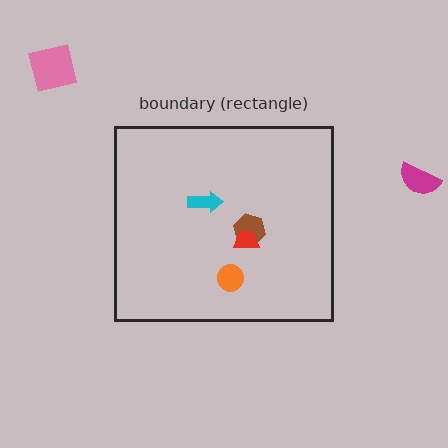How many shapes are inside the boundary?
4 inside, 2 outside.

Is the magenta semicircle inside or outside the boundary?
Outside.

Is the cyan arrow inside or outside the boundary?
Inside.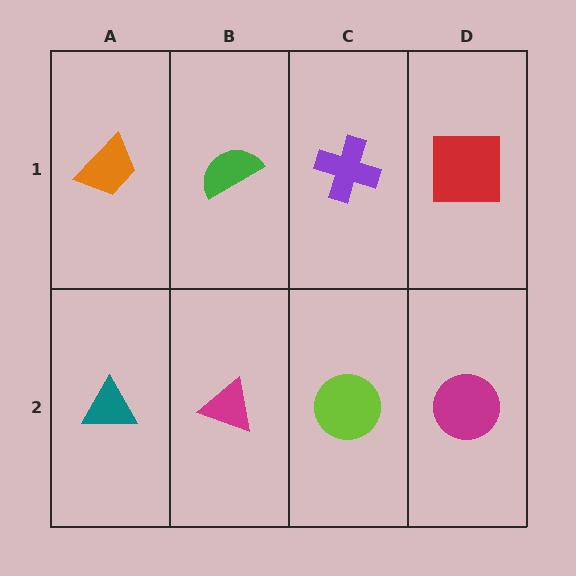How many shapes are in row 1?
4 shapes.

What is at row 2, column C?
A lime circle.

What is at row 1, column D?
A red square.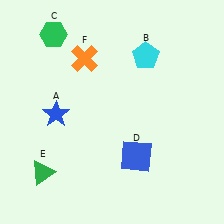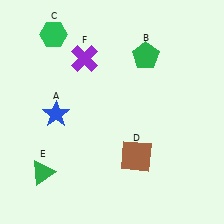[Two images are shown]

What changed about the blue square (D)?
In Image 1, D is blue. In Image 2, it changed to brown.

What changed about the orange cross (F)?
In Image 1, F is orange. In Image 2, it changed to purple.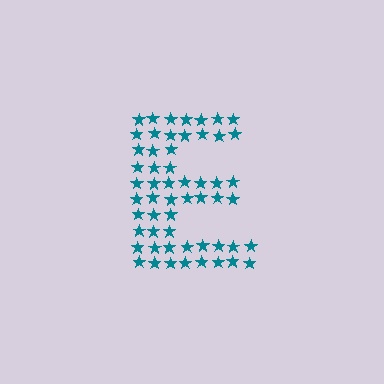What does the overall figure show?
The overall figure shows the letter E.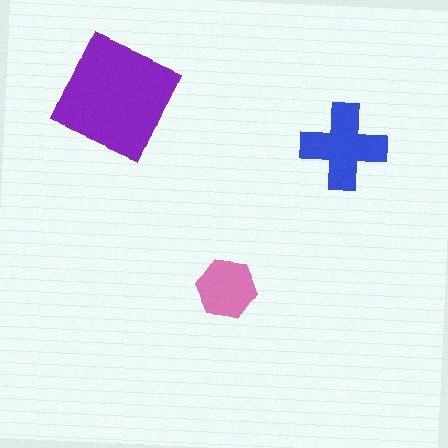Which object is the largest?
The purple square.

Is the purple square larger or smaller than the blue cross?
Larger.